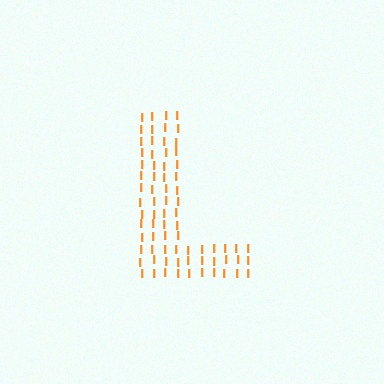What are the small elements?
The small elements are letter I's.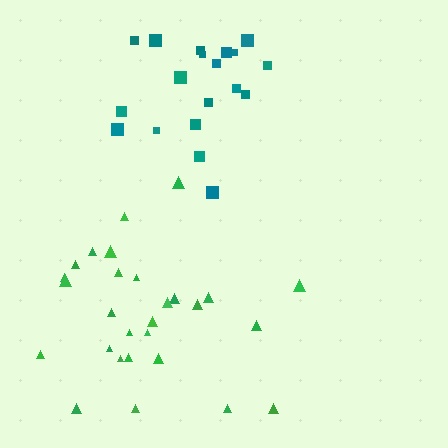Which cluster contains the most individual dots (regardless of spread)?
Green (28).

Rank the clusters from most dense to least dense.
teal, green.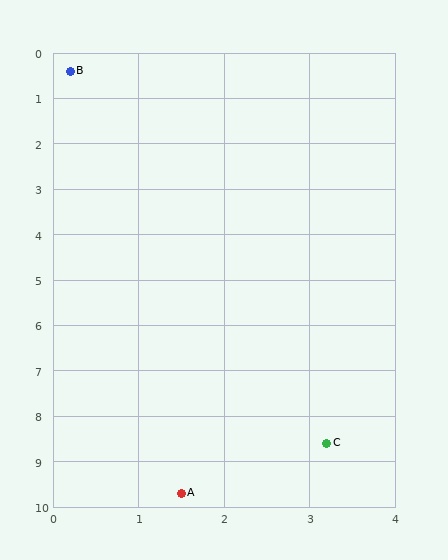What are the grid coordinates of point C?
Point C is at approximately (3.2, 8.6).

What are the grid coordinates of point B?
Point B is at approximately (0.2, 0.4).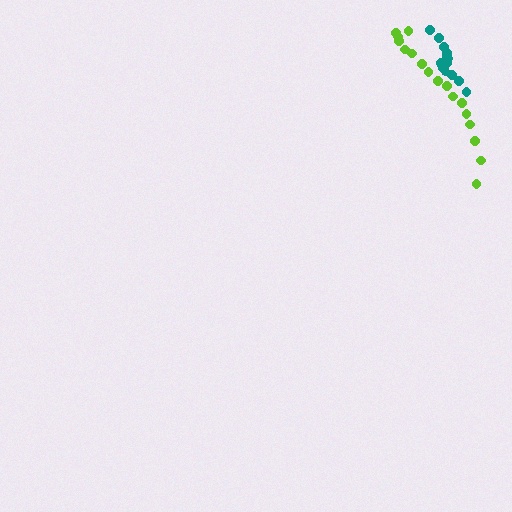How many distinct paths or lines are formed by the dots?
There are 2 distinct paths.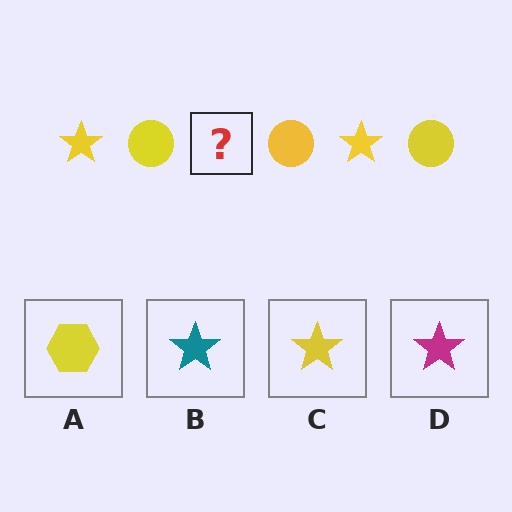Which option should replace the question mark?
Option C.